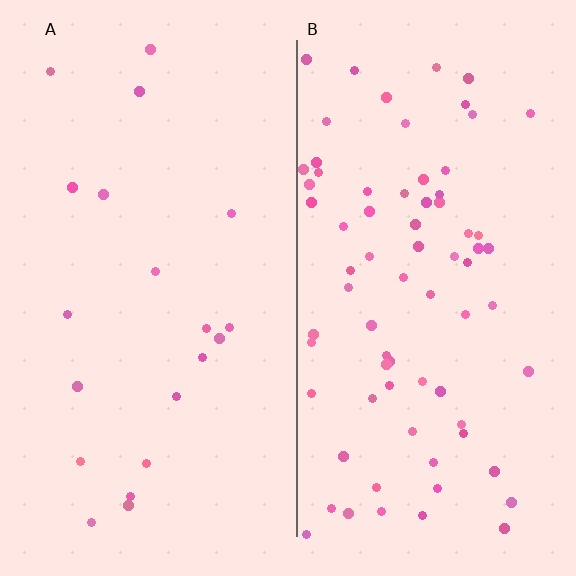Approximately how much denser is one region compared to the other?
Approximately 3.7× — region B over region A.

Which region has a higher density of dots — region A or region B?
B (the right).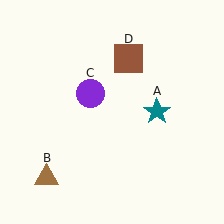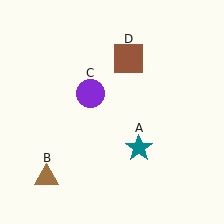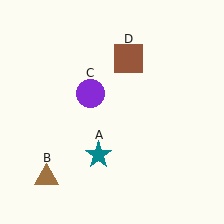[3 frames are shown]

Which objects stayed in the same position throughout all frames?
Brown triangle (object B) and purple circle (object C) and brown square (object D) remained stationary.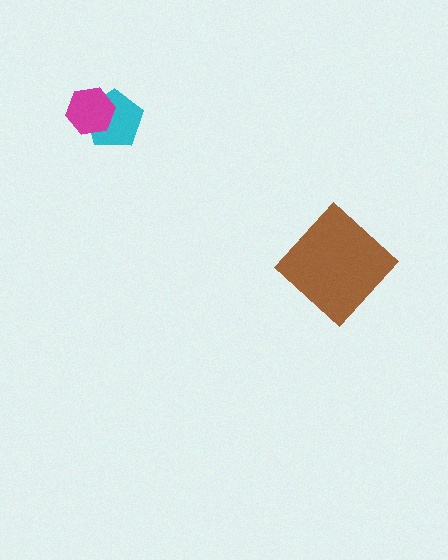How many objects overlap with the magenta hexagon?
1 object overlaps with the magenta hexagon.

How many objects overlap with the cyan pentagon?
1 object overlaps with the cyan pentagon.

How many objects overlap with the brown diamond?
0 objects overlap with the brown diamond.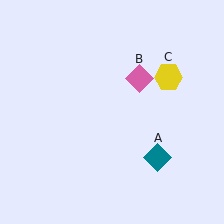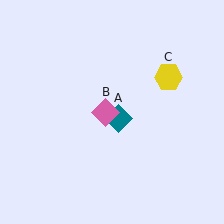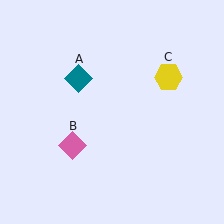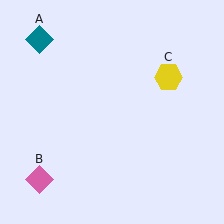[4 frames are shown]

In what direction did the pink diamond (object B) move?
The pink diamond (object B) moved down and to the left.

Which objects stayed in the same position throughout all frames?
Yellow hexagon (object C) remained stationary.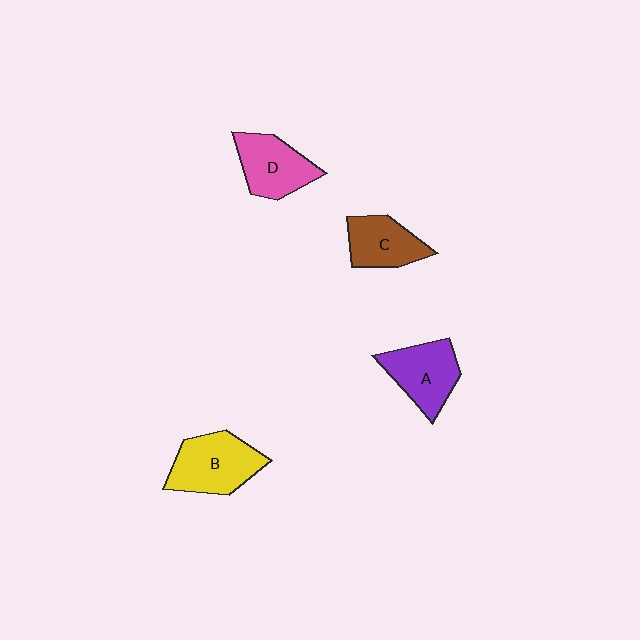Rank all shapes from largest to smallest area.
From largest to smallest: B (yellow), A (purple), D (pink), C (brown).